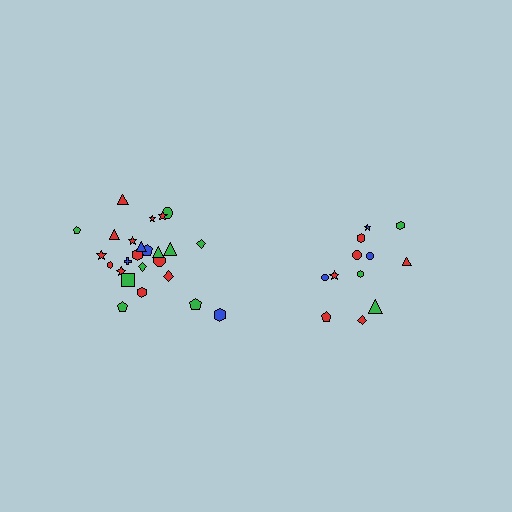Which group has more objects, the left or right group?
The left group.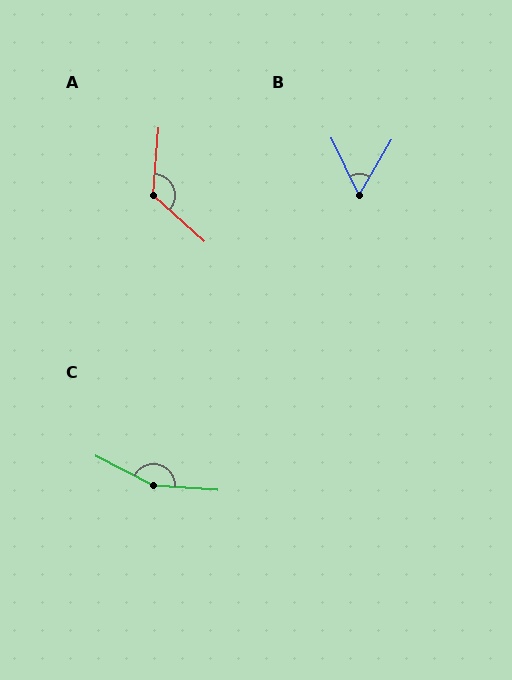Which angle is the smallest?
B, at approximately 56 degrees.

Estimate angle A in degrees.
Approximately 127 degrees.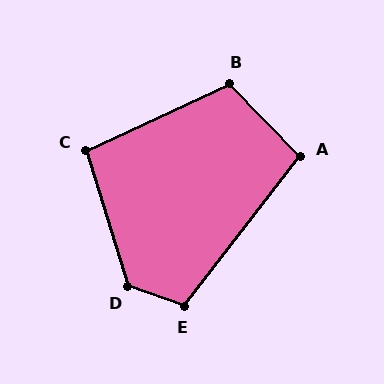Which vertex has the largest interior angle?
D, at approximately 126 degrees.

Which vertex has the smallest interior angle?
A, at approximately 97 degrees.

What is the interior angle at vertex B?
Approximately 109 degrees (obtuse).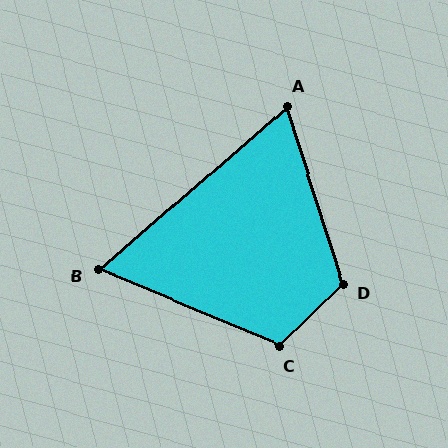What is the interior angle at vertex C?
Approximately 113 degrees (obtuse).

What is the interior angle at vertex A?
Approximately 67 degrees (acute).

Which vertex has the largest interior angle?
D, at approximately 116 degrees.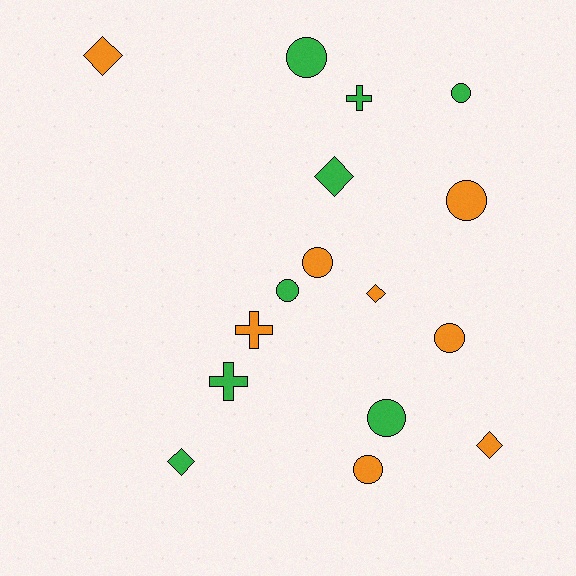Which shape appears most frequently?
Circle, with 8 objects.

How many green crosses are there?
There are 2 green crosses.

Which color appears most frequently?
Green, with 8 objects.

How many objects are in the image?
There are 16 objects.